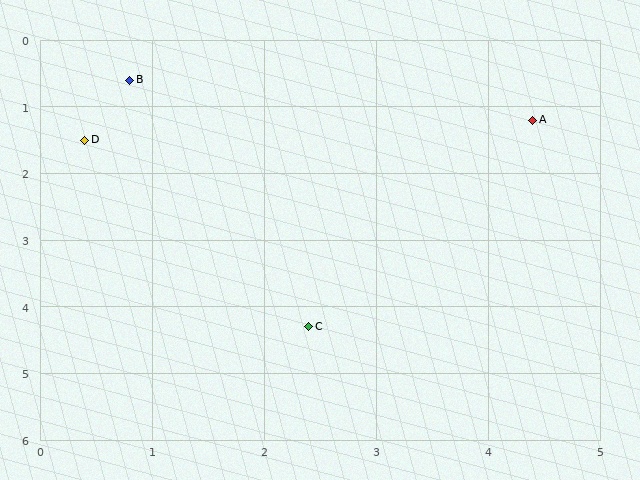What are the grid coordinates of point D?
Point D is at approximately (0.4, 1.5).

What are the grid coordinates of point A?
Point A is at approximately (4.4, 1.2).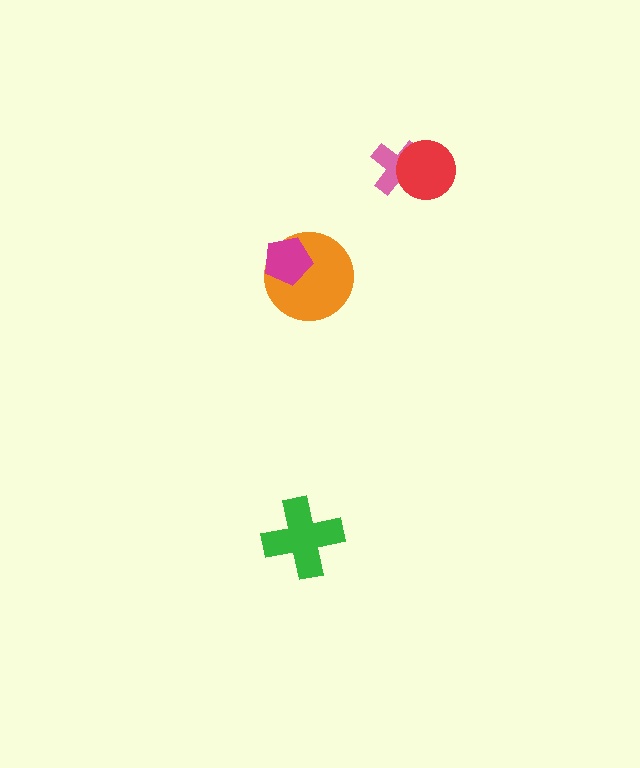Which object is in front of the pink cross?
The red circle is in front of the pink cross.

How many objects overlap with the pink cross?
1 object overlaps with the pink cross.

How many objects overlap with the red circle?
1 object overlaps with the red circle.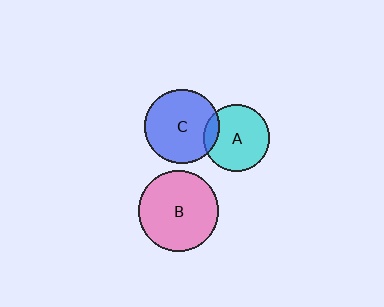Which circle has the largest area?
Circle B (pink).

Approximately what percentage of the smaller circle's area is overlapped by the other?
Approximately 10%.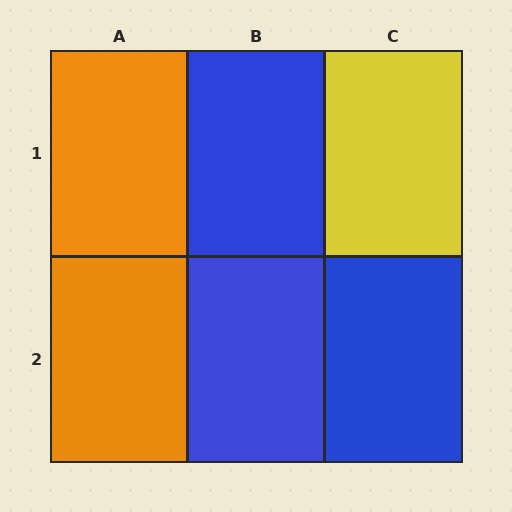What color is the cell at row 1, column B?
Blue.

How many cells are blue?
3 cells are blue.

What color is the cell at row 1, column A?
Orange.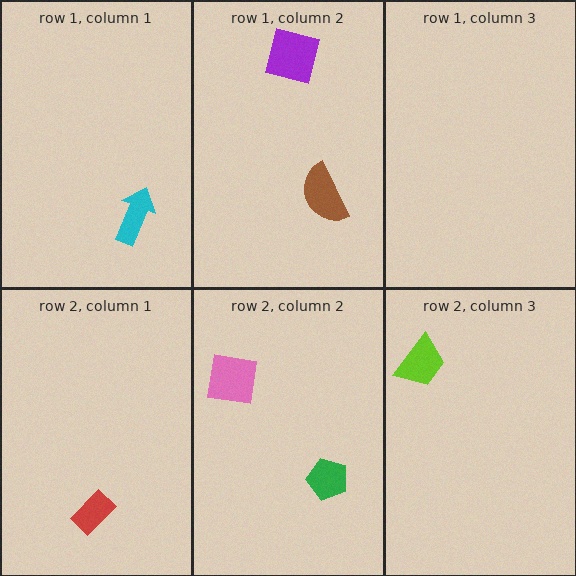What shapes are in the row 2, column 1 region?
The red rectangle.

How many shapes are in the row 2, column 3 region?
1.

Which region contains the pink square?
The row 2, column 2 region.